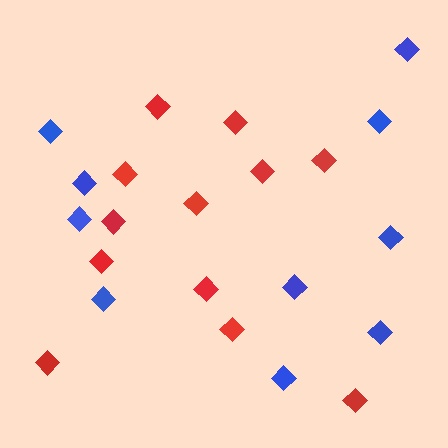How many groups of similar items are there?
There are 2 groups: one group of red diamonds (12) and one group of blue diamonds (10).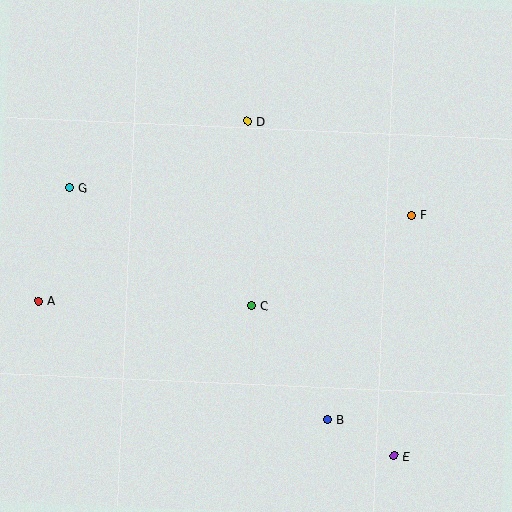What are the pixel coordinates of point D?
Point D is at (247, 121).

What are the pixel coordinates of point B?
Point B is at (327, 420).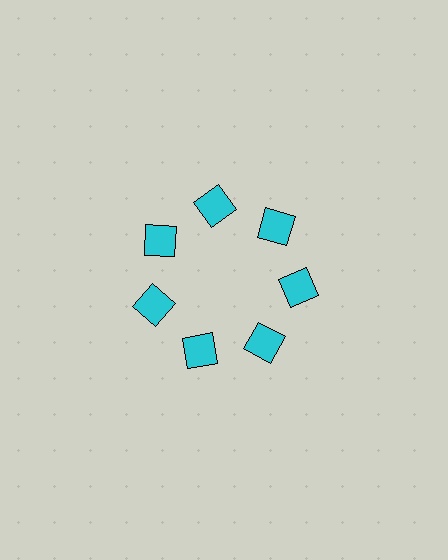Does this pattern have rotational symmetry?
Yes, this pattern has 7-fold rotational symmetry. It looks the same after rotating 51 degrees around the center.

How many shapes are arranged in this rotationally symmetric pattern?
There are 7 shapes, arranged in 7 groups of 1.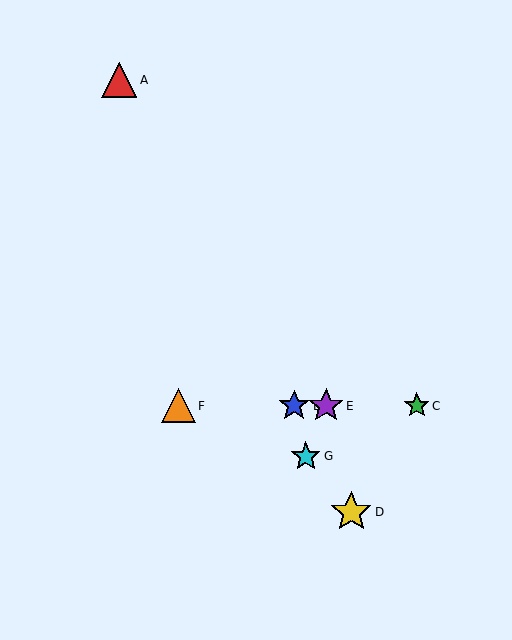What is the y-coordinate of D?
Object D is at y≈512.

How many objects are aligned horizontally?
4 objects (B, C, E, F) are aligned horizontally.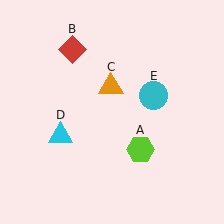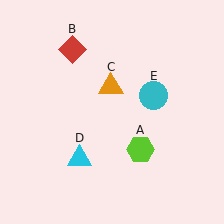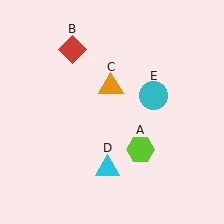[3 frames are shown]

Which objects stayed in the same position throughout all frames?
Lime hexagon (object A) and red diamond (object B) and orange triangle (object C) and cyan circle (object E) remained stationary.